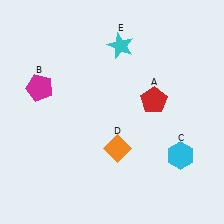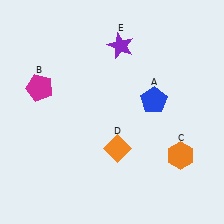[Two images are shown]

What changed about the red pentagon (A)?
In Image 1, A is red. In Image 2, it changed to blue.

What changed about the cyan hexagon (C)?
In Image 1, C is cyan. In Image 2, it changed to orange.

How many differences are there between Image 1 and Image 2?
There are 3 differences between the two images.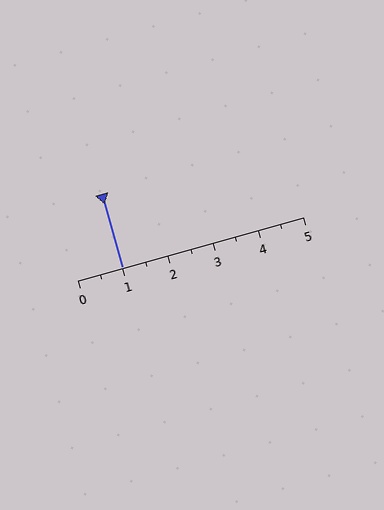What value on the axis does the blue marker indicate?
The marker indicates approximately 1.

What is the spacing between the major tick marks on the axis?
The major ticks are spaced 1 apart.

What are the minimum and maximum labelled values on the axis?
The axis runs from 0 to 5.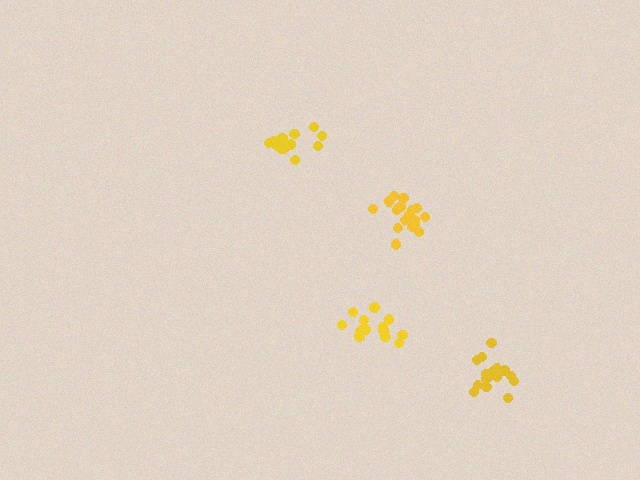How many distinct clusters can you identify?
There are 4 distinct clusters.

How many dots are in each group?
Group 1: 14 dots, Group 2: 13 dots, Group 3: 17 dots, Group 4: 18 dots (62 total).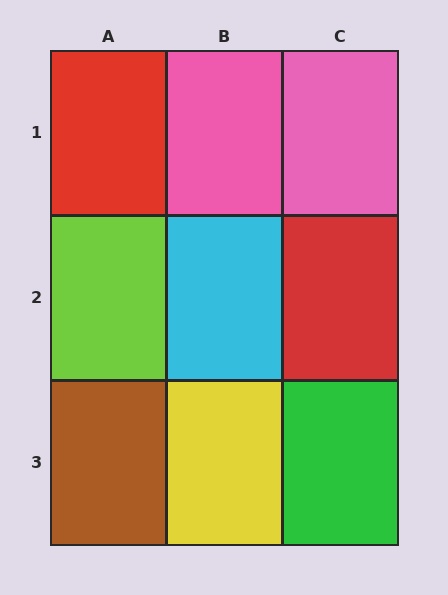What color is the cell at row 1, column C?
Pink.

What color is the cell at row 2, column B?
Cyan.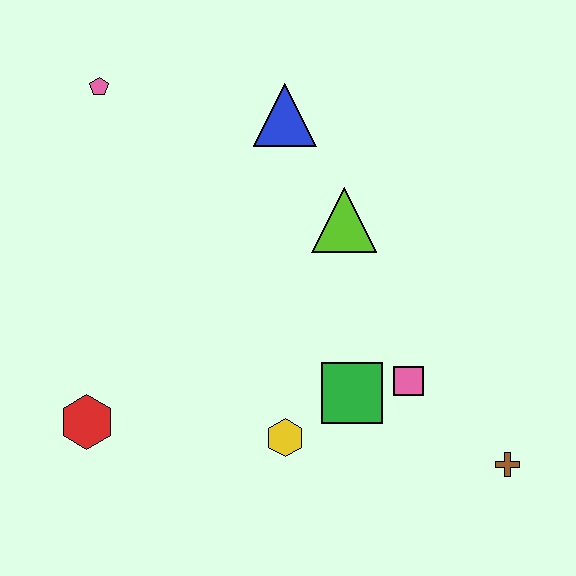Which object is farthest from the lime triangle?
The red hexagon is farthest from the lime triangle.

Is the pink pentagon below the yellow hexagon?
No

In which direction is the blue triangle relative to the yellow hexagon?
The blue triangle is above the yellow hexagon.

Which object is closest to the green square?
The pink square is closest to the green square.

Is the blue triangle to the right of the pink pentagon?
Yes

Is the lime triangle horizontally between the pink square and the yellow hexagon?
Yes